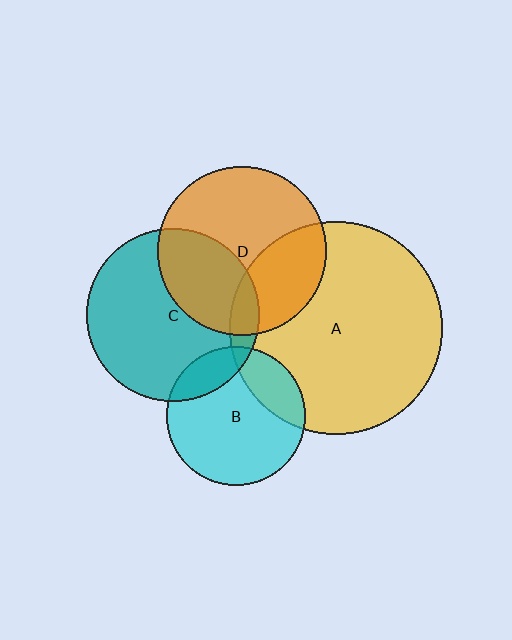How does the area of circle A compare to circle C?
Approximately 1.5 times.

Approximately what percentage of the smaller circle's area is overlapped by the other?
Approximately 30%.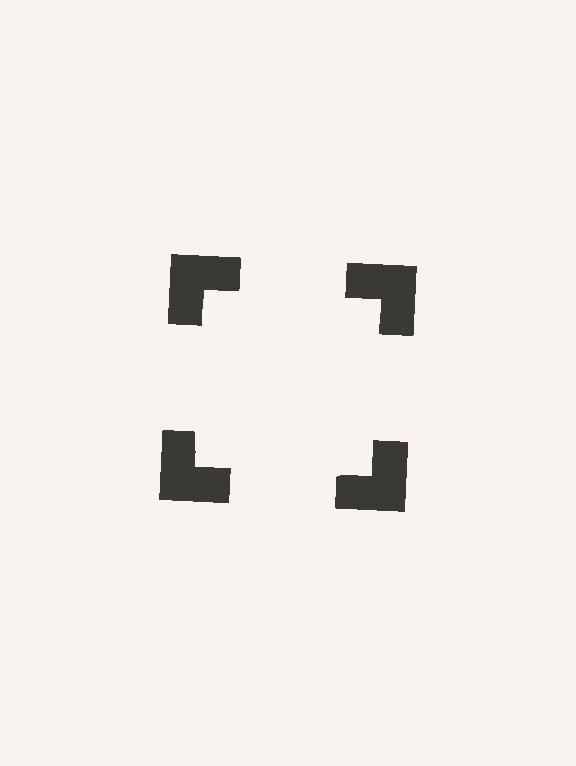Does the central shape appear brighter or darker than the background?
It typically appears slightly brighter than the background, even though no actual brightness change is drawn.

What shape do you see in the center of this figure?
An illusory square — its edges are inferred from the aligned wedge cuts in the notched squares, not physically drawn.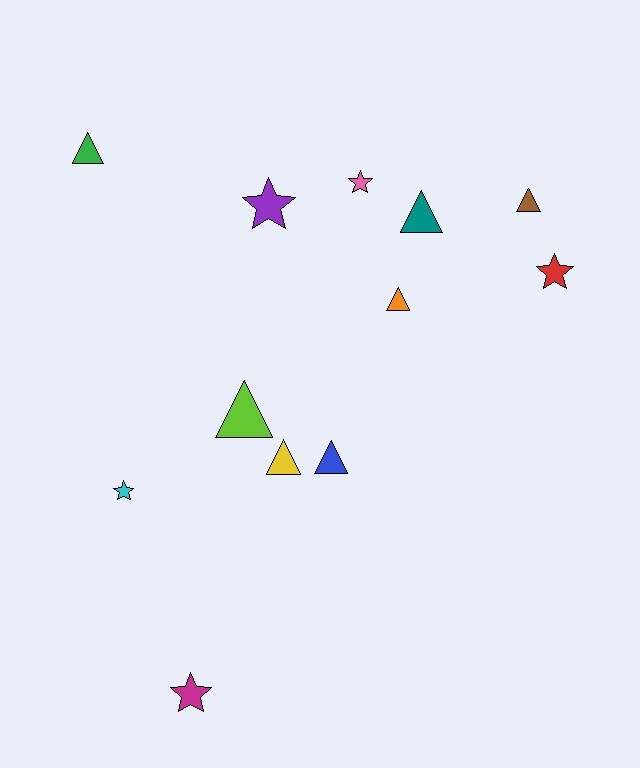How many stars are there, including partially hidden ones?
There are 5 stars.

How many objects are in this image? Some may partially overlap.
There are 12 objects.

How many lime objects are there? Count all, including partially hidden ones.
There is 1 lime object.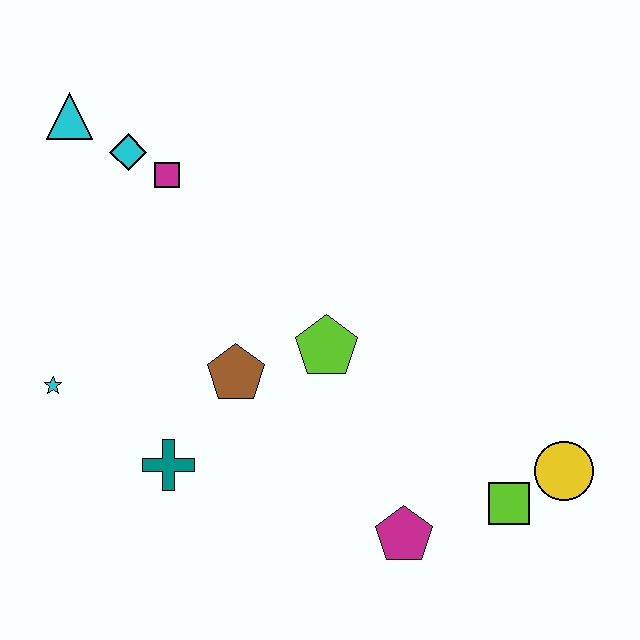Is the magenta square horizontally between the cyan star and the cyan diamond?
No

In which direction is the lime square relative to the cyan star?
The lime square is to the right of the cyan star.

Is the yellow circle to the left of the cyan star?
No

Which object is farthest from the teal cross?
The yellow circle is farthest from the teal cross.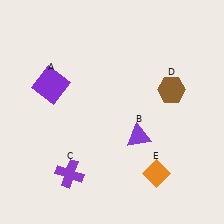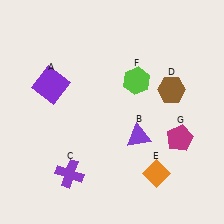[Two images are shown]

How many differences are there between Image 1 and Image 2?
There are 2 differences between the two images.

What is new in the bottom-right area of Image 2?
A magenta pentagon (G) was added in the bottom-right area of Image 2.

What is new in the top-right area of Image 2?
A lime hexagon (F) was added in the top-right area of Image 2.